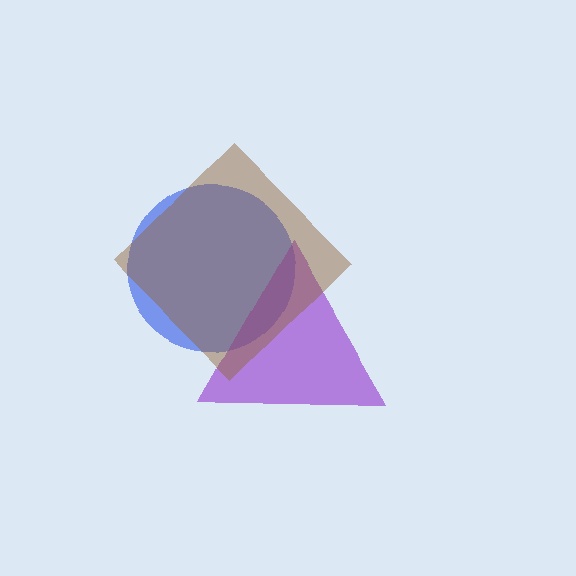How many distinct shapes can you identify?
There are 3 distinct shapes: a blue circle, a purple triangle, a brown diamond.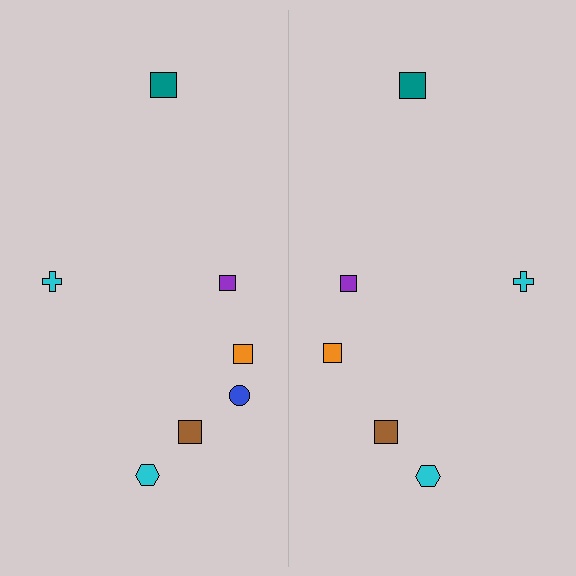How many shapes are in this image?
There are 13 shapes in this image.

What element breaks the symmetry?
A blue circle is missing from the right side.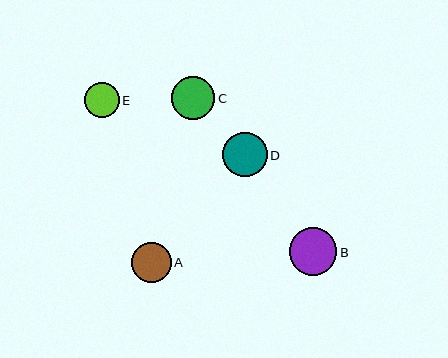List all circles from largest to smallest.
From largest to smallest: B, D, C, A, E.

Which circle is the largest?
Circle B is the largest with a size of approximately 47 pixels.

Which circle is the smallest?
Circle E is the smallest with a size of approximately 35 pixels.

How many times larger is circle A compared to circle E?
Circle A is approximately 1.1 times the size of circle E.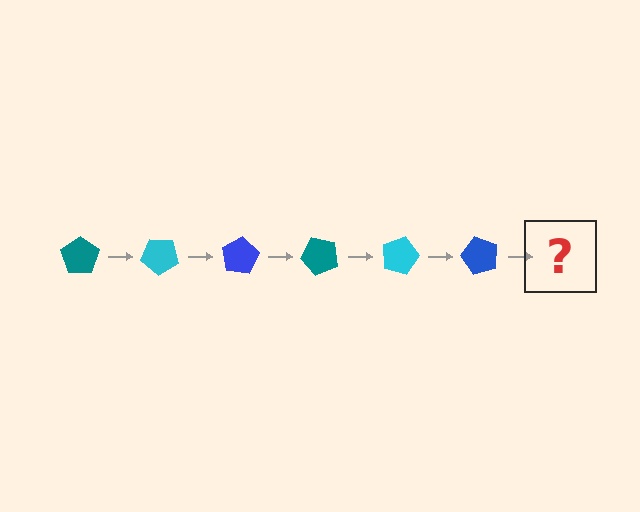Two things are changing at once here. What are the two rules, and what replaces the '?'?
The two rules are that it rotates 40 degrees each step and the color cycles through teal, cyan, and blue. The '?' should be a teal pentagon, rotated 240 degrees from the start.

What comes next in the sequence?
The next element should be a teal pentagon, rotated 240 degrees from the start.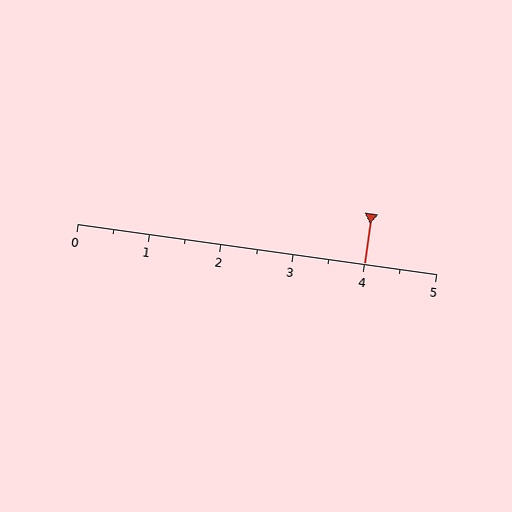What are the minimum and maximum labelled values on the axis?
The axis runs from 0 to 5.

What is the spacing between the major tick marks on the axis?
The major ticks are spaced 1 apart.